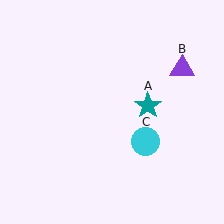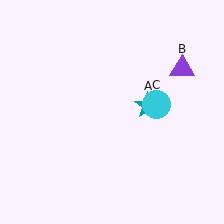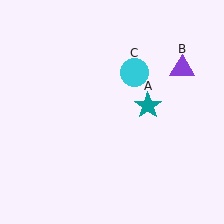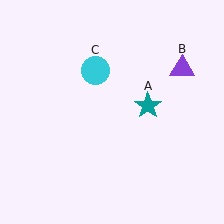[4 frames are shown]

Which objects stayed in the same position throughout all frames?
Teal star (object A) and purple triangle (object B) remained stationary.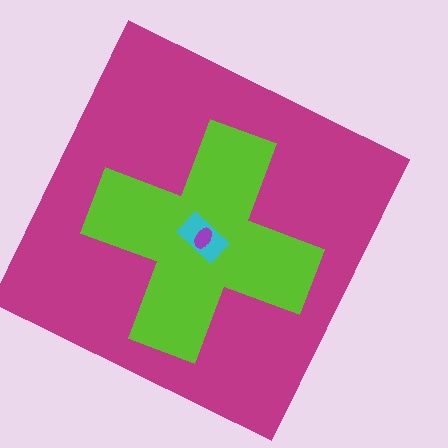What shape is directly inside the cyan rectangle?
The purple ellipse.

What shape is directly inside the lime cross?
The cyan rectangle.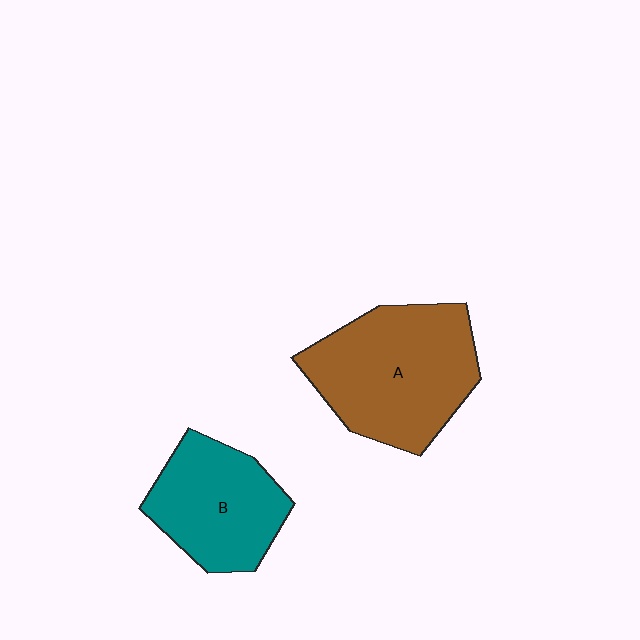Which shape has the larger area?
Shape A (brown).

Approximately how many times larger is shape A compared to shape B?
Approximately 1.4 times.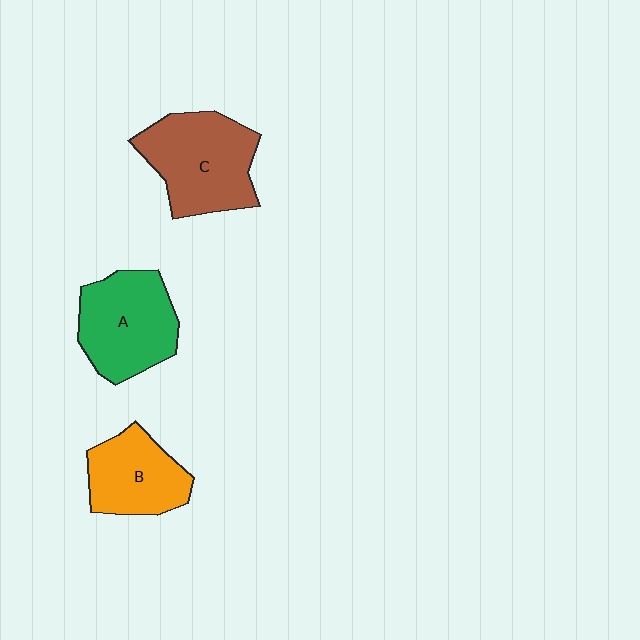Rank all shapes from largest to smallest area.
From largest to smallest: C (brown), A (green), B (orange).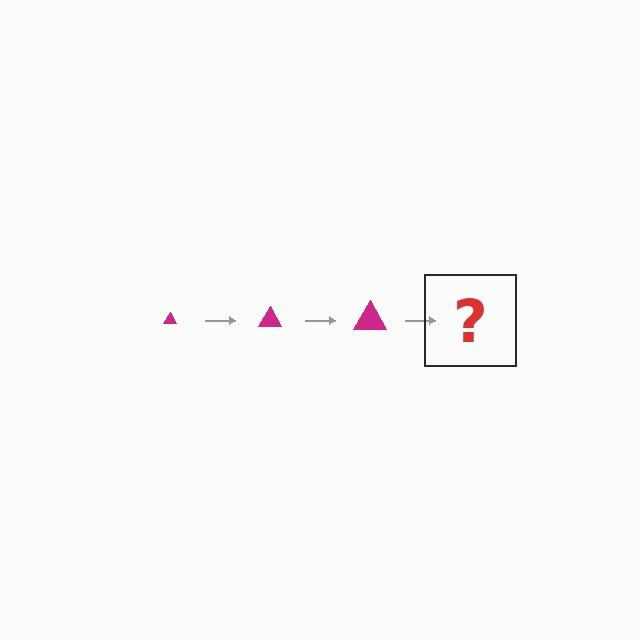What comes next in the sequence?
The next element should be a magenta triangle, larger than the previous one.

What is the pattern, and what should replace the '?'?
The pattern is that the triangle gets progressively larger each step. The '?' should be a magenta triangle, larger than the previous one.